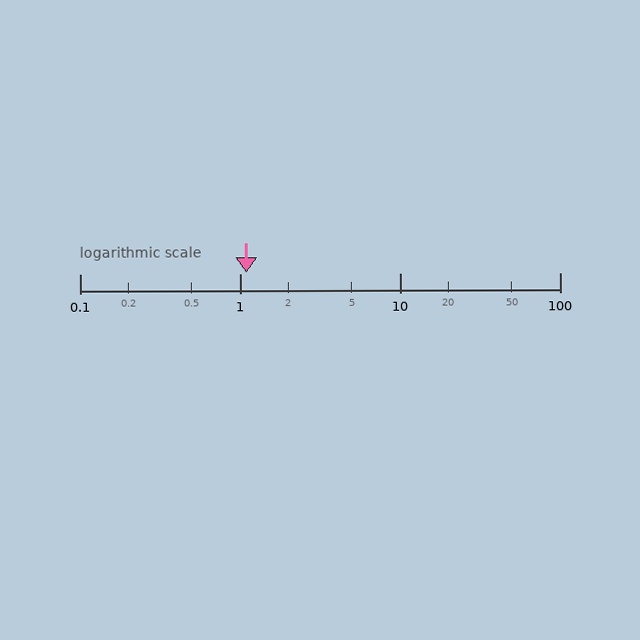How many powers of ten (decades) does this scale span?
The scale spans 3 decades, from 0.1 to 100.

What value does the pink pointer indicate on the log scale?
The pointer indicates approximately 1.1.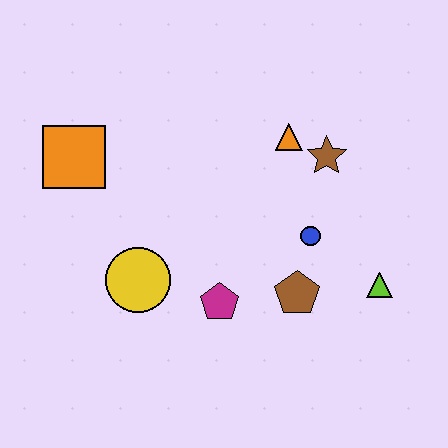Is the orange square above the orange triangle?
No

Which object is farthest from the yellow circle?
The lime triangle is farthest from the yellow circle.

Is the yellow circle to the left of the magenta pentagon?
Yes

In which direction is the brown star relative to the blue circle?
The brown star is above the blue circle.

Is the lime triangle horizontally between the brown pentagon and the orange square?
No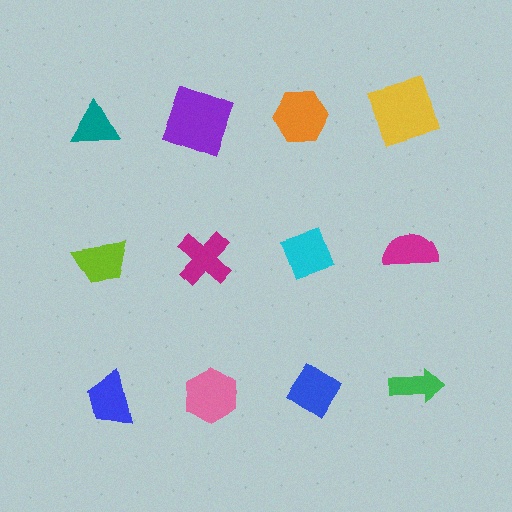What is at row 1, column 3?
An orange hexagon.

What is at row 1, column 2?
A purple square.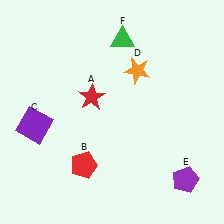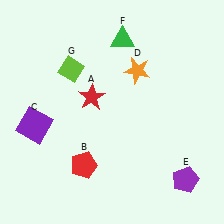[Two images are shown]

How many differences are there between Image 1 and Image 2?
There is 1 difference between the two images.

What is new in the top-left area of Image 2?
A lime diamond (G) was added in the top-left area of Image 2.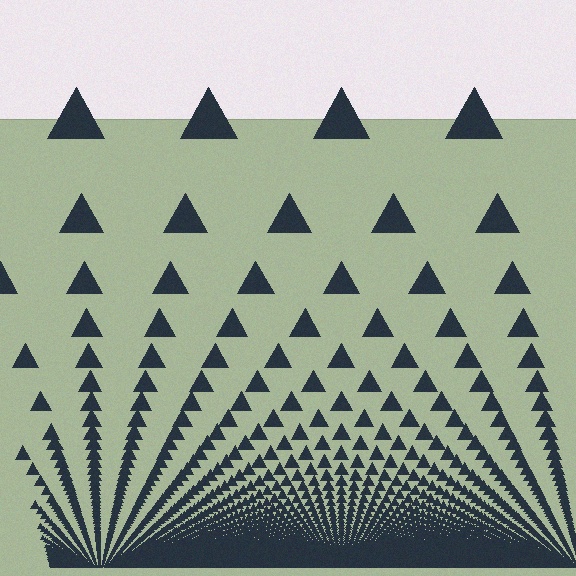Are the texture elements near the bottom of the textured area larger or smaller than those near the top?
Smaller. The gradient is inverted — elements near the bottom are smaller and denser.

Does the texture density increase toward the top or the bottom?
Density increases toward the bottom.